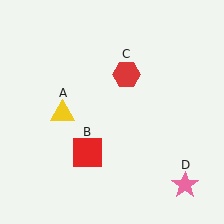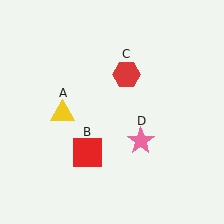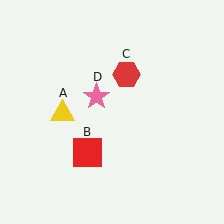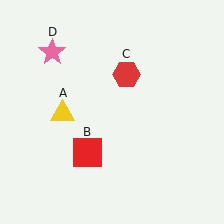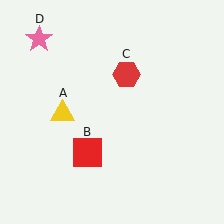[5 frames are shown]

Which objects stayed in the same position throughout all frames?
Yellow triangle (object A) and red square (object B) and red hexagon (object C) remained stationary.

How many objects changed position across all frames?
1 object changed position: pink star (object D).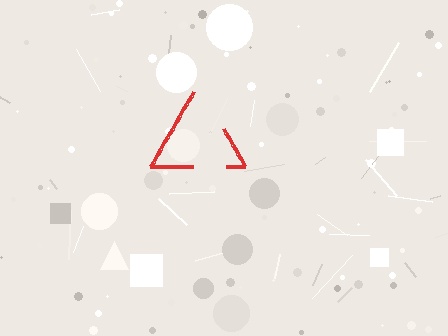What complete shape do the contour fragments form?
The contour fragments form a triangle.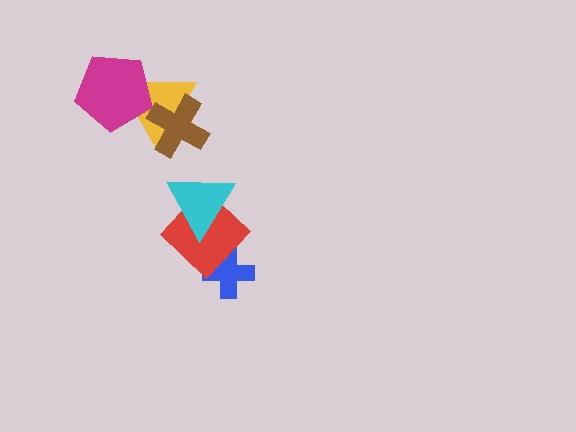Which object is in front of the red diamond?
The cyan triangle is in front of the red diamond.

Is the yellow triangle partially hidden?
Yes, it is partially covered by another shape.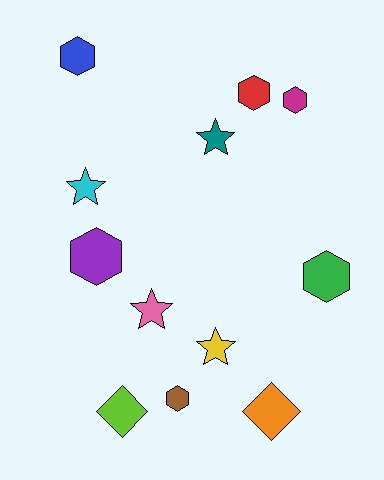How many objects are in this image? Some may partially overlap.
There are 12 objects.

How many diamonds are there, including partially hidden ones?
There are 2 diamonds.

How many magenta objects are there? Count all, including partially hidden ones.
There is 1 magenta object.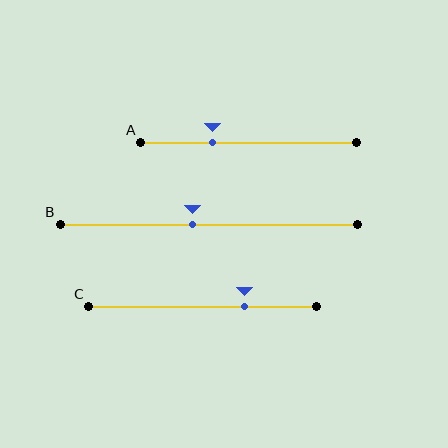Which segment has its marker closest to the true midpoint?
Segment B has its marker closest to the true midpoint.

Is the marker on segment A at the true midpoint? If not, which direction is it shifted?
No, the marker on segment A is shifted to the left by about 17% of the segment length.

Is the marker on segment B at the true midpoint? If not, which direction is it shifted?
No, the marker on segment B is shifted to the left by about 5% of the segment length.